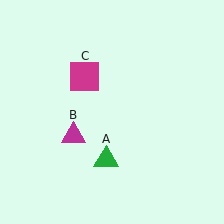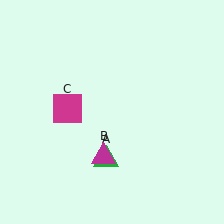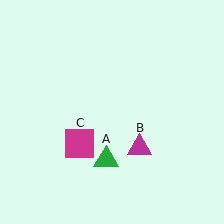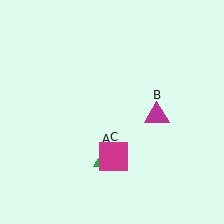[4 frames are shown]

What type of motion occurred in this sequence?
The magenta triangle (object B), magenta square (object C) rotated counterclockwise around the center of the scene.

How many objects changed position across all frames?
2 objects changed position: magenta triangle (object B), magenta square (object C).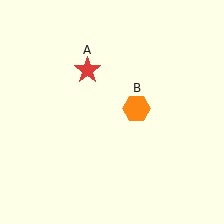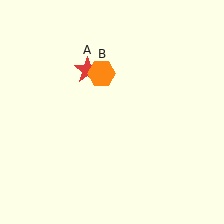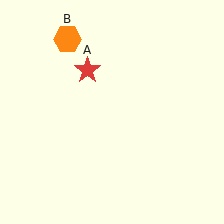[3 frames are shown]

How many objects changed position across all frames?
1 object changed position: orange hexagon (object B).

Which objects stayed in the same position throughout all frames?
Red star (object A) remained stationary.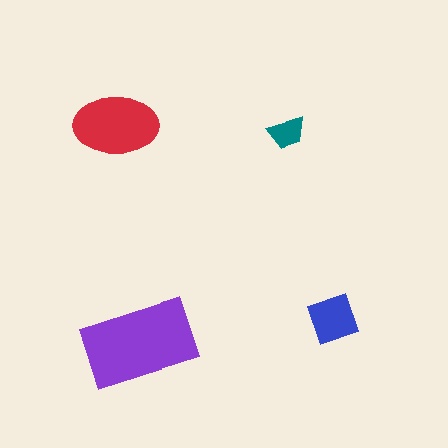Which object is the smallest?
The teal trapezoid.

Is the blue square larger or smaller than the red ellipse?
Smaller.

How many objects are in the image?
There are 4 objects in the image.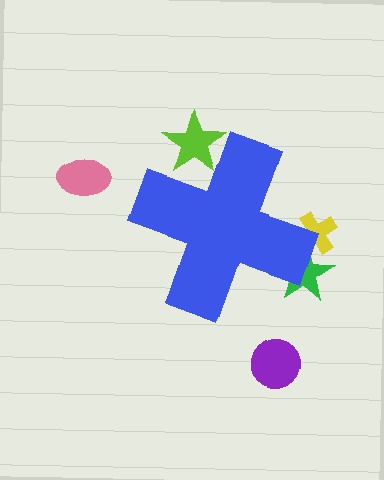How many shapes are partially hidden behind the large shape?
3 shapes are partially hidden.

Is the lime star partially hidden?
Yes, the lime star is partially hidden behind the blue cross.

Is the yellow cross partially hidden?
Yes, the yellow cross is partially hidden behind the blue cross.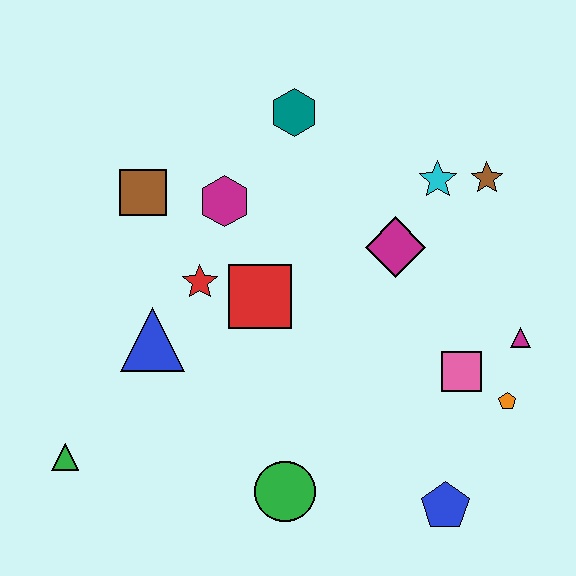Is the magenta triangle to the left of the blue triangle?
No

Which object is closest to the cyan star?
The brown star is closest to the cyan star.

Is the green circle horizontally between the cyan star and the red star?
Yes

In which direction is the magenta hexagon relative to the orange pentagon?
The magenta hexagon is to the left of the orange pentagon.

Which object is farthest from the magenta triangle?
The green triangle is farthest from the magenta triangle.